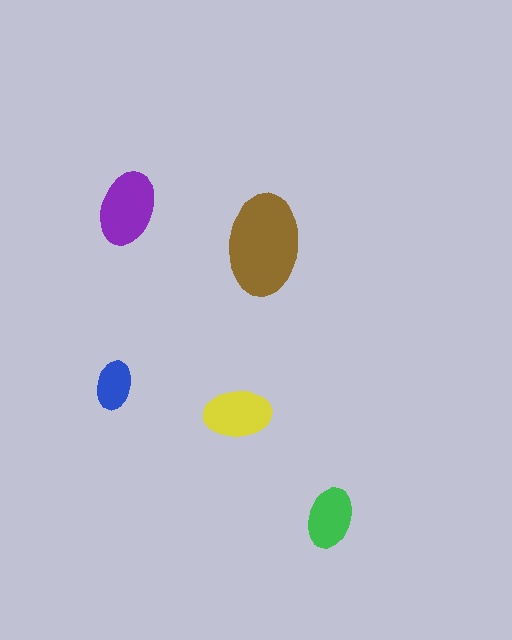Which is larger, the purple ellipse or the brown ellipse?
The brown one.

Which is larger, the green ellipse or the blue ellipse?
The green one.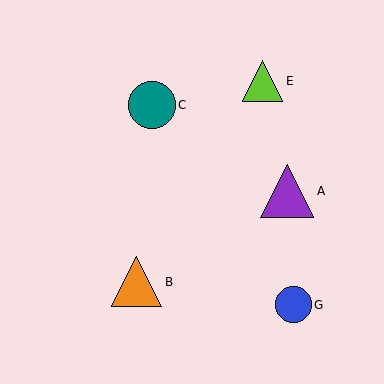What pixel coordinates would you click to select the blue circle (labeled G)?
Click at (294, 304) to select the blue circle G.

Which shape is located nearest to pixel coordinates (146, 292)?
The orange triangle (labeled B) at (137, 282) is nearest to that location.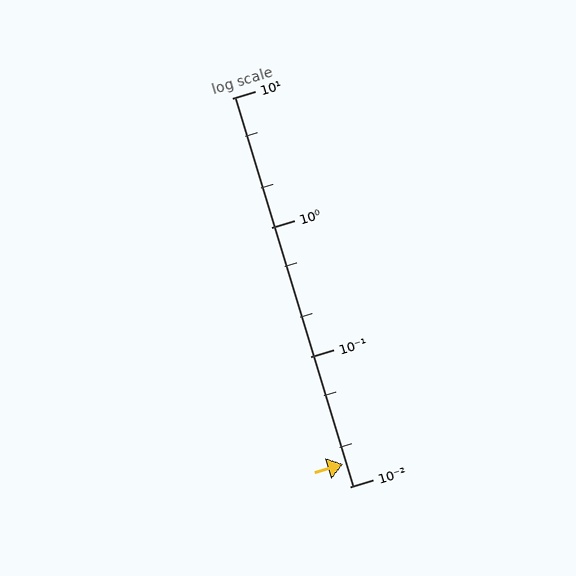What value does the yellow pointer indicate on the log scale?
The pointer indicates approximately 0.015.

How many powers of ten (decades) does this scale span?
The scale spans 3 decades, from 0.01 to 10.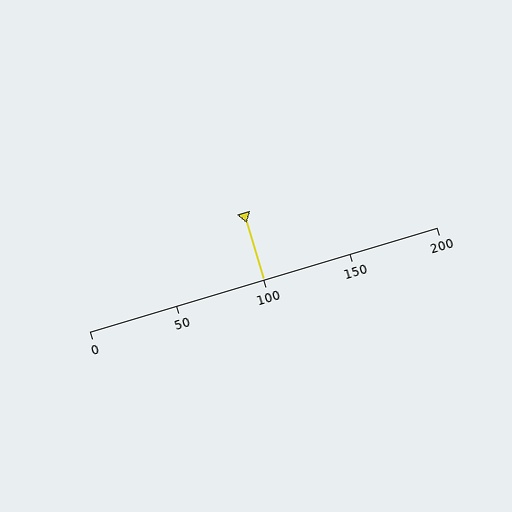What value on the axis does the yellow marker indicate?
The marker indicates approximately 100.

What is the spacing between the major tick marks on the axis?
The major ticks are spaced 50 apart.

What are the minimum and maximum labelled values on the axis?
The axis runs from 0 to 200.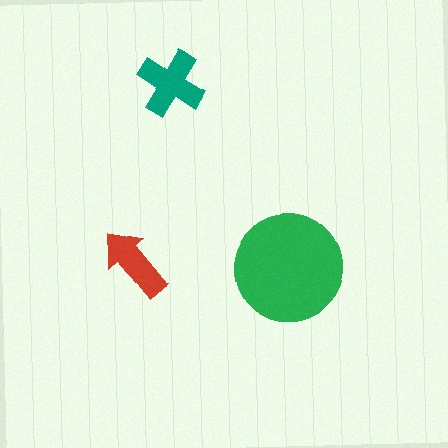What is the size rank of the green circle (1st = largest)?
1st.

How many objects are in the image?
There are 3 objects in the image.